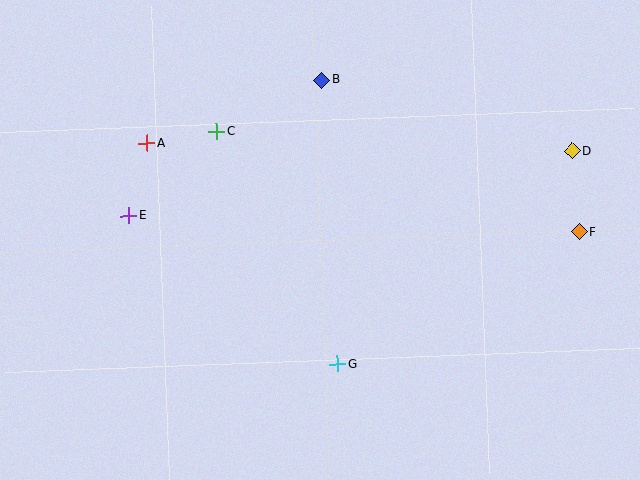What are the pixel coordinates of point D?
Point D is at (572, 151).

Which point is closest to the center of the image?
Point G at (337, 364) is closest to the center.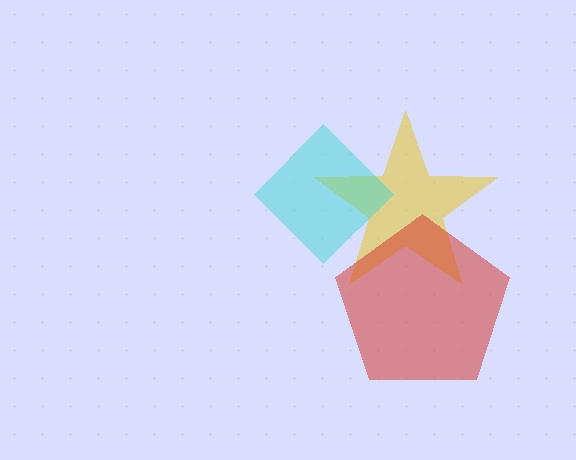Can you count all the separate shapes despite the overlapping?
Yes, there are 3 separate shapes.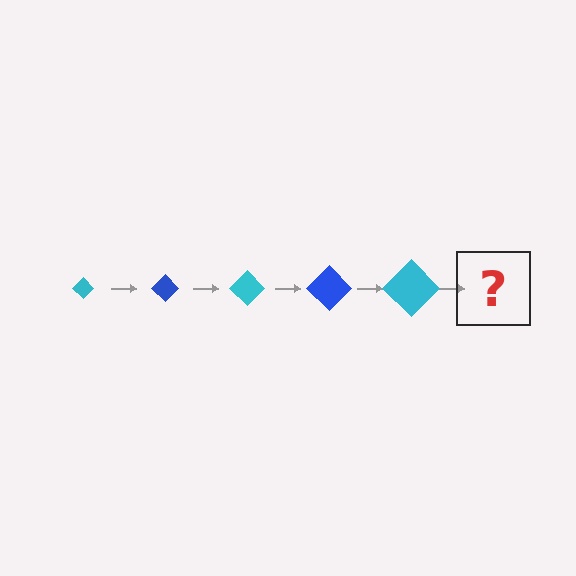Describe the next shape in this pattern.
It should be a blue diamond, larger than the previous one.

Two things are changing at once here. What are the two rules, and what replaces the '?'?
The two rules are that the diamond grows larger each step and the color cycles through cyan and blue. The '?' should be a blue diamond, larger than the previous one.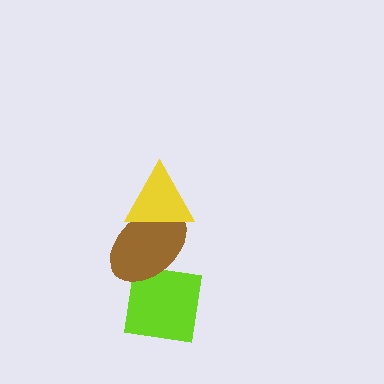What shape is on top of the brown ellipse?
The yellow triangle is on top of the brown ellipse.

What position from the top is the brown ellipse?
The brown ellipse is 2nd from the top.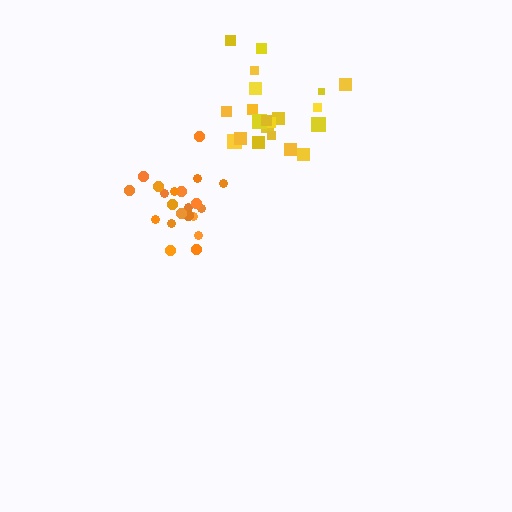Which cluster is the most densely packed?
Orange.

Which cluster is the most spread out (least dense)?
Yellow.